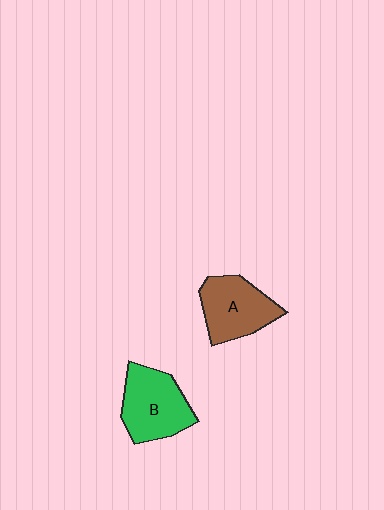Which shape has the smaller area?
Shape A (brown).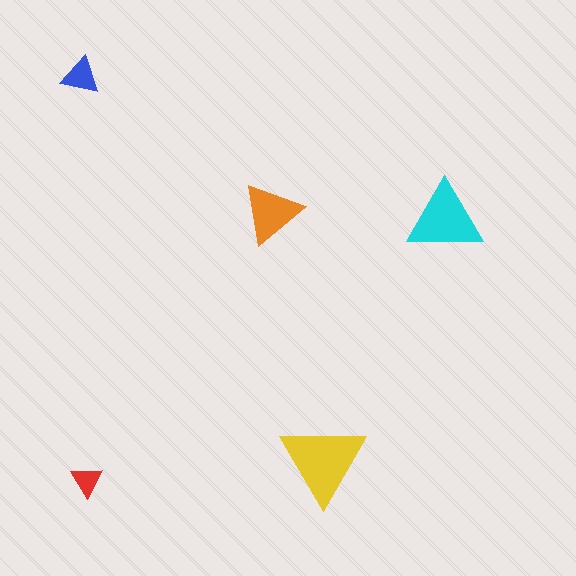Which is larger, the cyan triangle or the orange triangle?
The cyan one.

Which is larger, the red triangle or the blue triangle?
The blue one.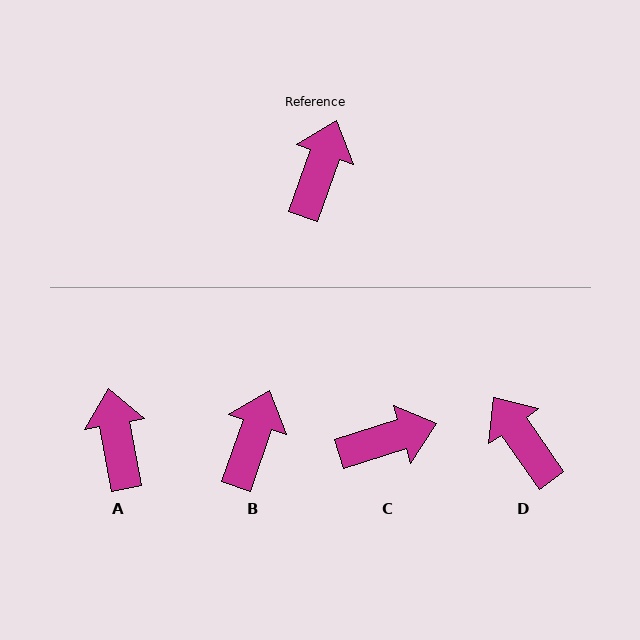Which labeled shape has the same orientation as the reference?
B.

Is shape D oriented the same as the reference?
No, it is off by about 54 degrees.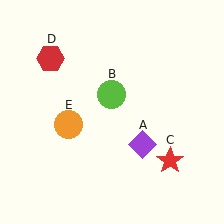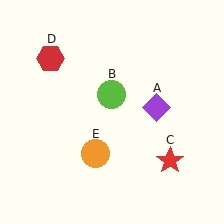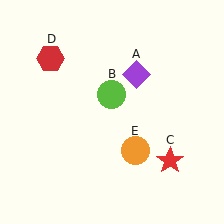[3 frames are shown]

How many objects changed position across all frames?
2 objects changed position: purple diamond (object A), orange circle (object E).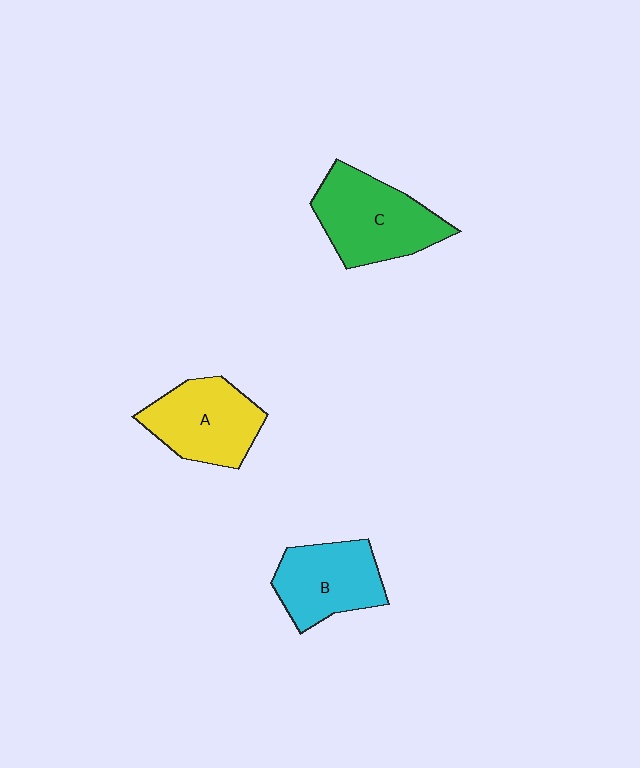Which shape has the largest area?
Shape C (green).